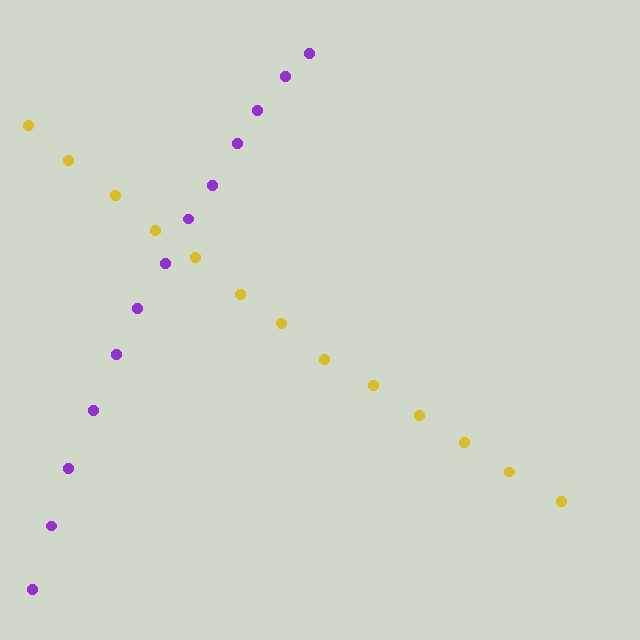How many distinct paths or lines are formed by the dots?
There are 2 distinct paths.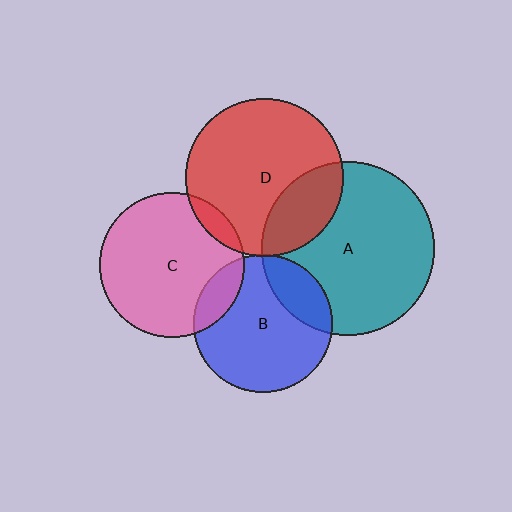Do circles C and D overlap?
Yes.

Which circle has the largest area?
Circle A (teal).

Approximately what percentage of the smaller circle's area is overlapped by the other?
Approximately 10%.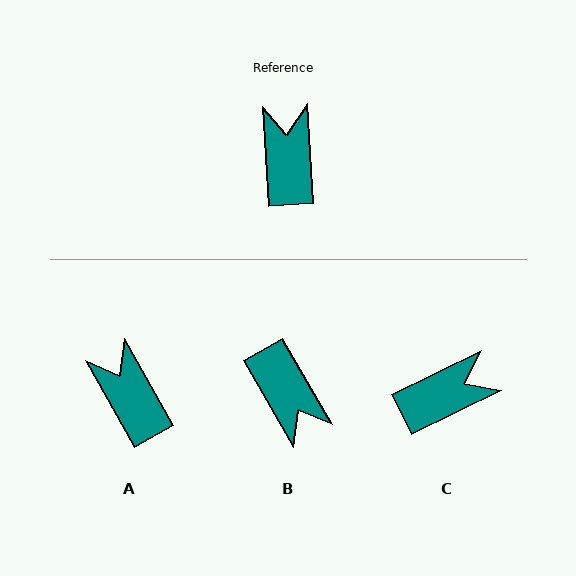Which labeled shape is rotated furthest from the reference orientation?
B, about 154 degrees away.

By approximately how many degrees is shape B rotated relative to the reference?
Approximately 154 degrees clockwise.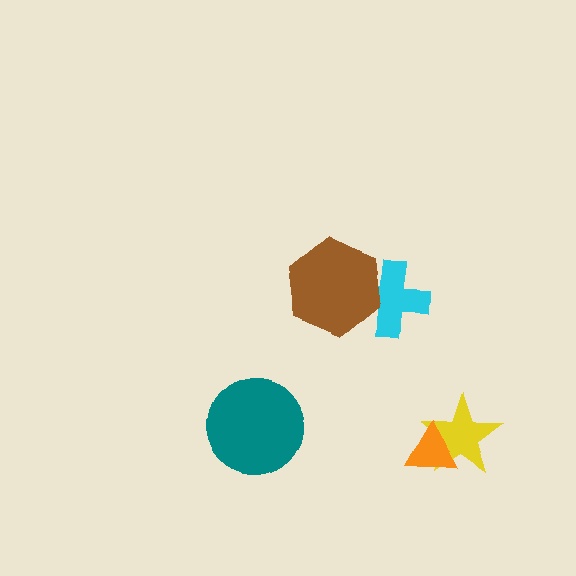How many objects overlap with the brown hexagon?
1 object overlaps with the brown hexagon.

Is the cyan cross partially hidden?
Yes, it is partially covered by another shape.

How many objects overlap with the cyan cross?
1 object overlaps with the cyan cross.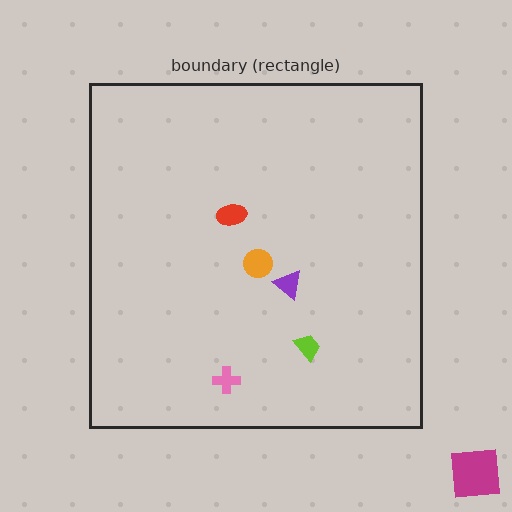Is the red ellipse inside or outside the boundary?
Inside.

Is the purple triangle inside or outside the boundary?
Inside.